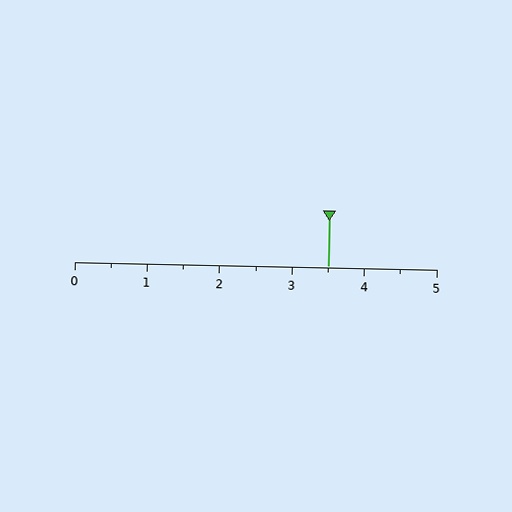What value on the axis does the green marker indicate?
The marker indicates approximately 3.5.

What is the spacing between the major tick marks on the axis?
The major ticks are spaced 1 apart.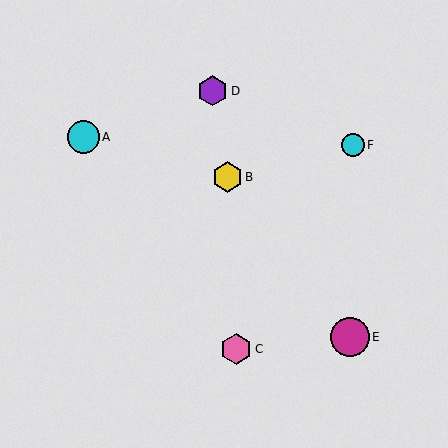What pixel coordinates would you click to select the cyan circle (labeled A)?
Click at (83, 137) to select the cyan circle A.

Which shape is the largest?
The magenta circle (labeled E) is the largest.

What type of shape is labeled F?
Shape F is a cyan circle.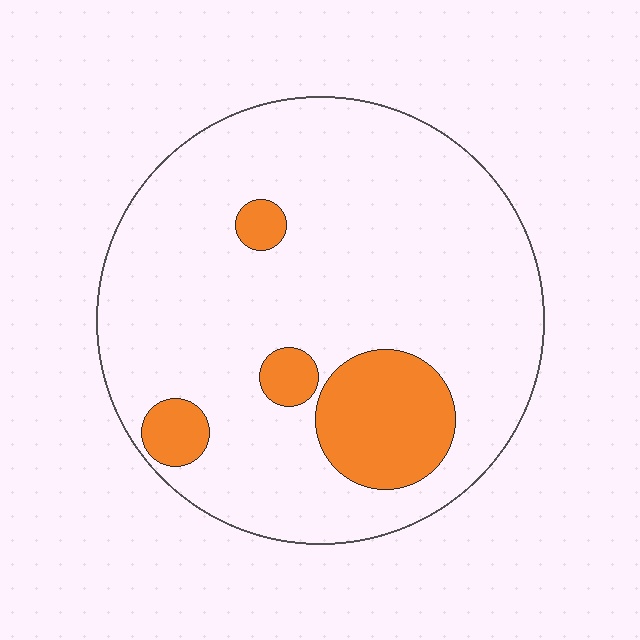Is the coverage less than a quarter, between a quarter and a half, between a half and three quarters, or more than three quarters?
Less than a quarter.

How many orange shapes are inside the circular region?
4.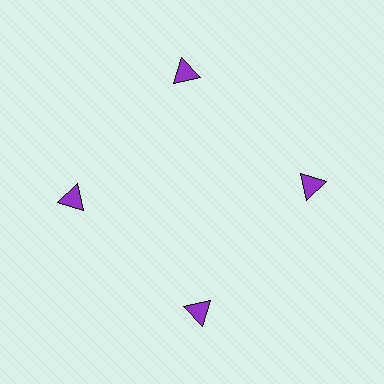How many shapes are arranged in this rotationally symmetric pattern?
There are 4 shapes, arranged in 4 groups of 1.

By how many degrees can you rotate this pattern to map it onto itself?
The pattern maps onto itself every 90 degrees of rotation.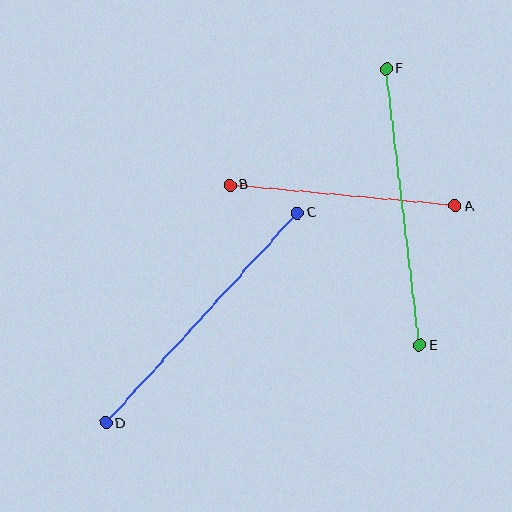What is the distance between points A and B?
The distance is approximately 226 pixels.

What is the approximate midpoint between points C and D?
The midpoint is at approximately (201, 318) pixels.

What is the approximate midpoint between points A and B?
The midpoint is at approximately (343, 196) pixels.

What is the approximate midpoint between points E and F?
The midpoint is at approximately (403, 207) pixels.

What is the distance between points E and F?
The distance is approximately 278 pixels.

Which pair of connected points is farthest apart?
Points C and D are farthest apart.